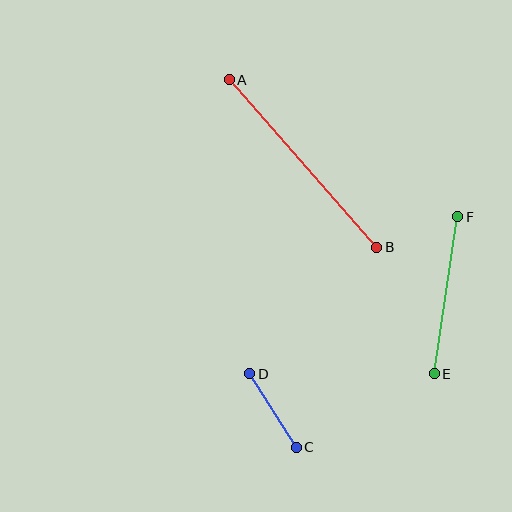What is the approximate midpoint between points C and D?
The midpoint is at approximately (273, 410) pixels.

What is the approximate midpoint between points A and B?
The midpoint is at approximately (303, 164) pixels.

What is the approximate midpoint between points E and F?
The midpoint is at approximately (446, 295) pixels.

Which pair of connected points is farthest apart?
Points A and B are farthest apart.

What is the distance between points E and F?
The distance is approximately 159 pixels.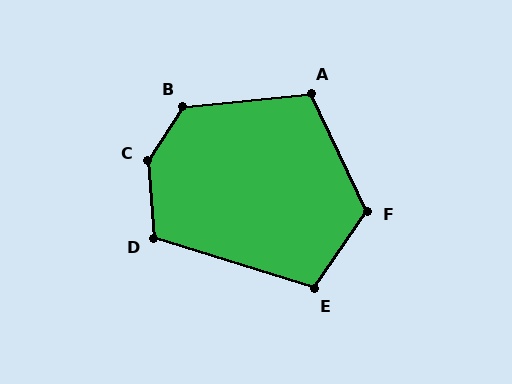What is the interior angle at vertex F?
Approximately 120 degrees (obtuse).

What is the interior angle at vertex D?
Approximately 111 degrees (obtuse).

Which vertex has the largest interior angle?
C, at approximately 143 degrees.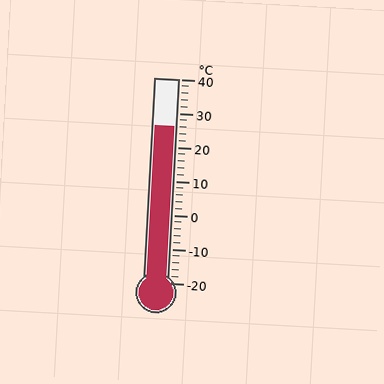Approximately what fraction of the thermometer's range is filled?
The thermometer is filled to approximately 75% of its range.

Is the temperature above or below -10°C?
The temperature is above -10°C.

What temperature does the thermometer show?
The thermometer shows approximately 26°C.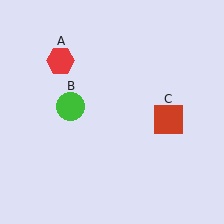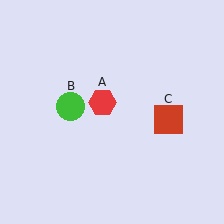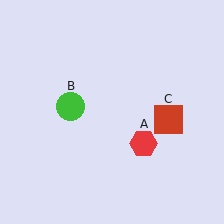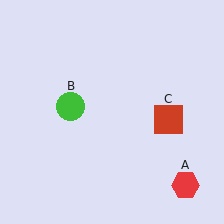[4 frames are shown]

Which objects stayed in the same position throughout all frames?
Green circle (object B) and red square (object C) remained stationary.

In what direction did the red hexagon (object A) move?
The red hexagon (object A) moved down and to the right.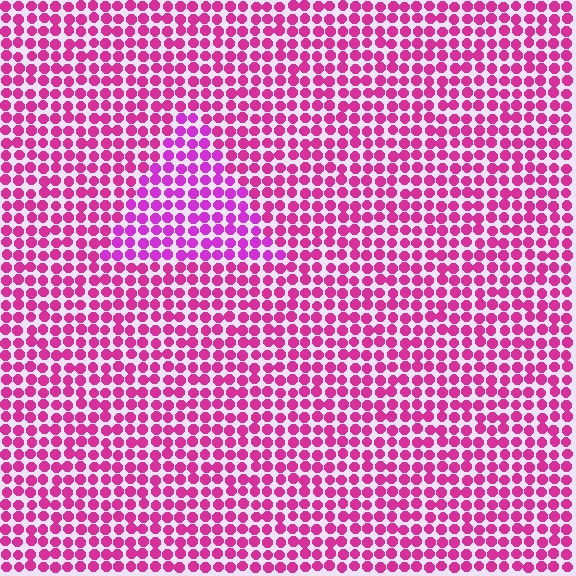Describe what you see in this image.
The image is filled with small magenta elements in a uniform arrangement. A triangle-shaped region is visible where the elements are tinted to a slightly different hue, forming a subtle color boundary.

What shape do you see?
I see a triangle.